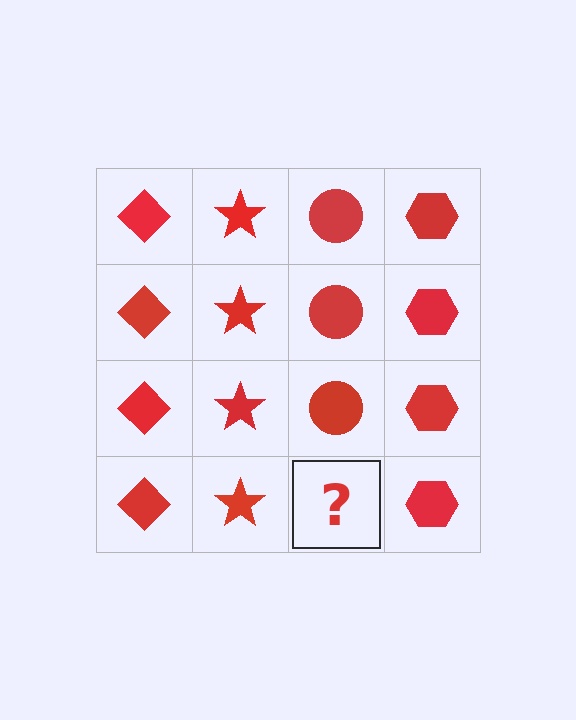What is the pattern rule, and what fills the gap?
The rule is that each column has a consistent shape. The gap should be filled with a red circle.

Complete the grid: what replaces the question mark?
The question mark should be replaced with a red circle.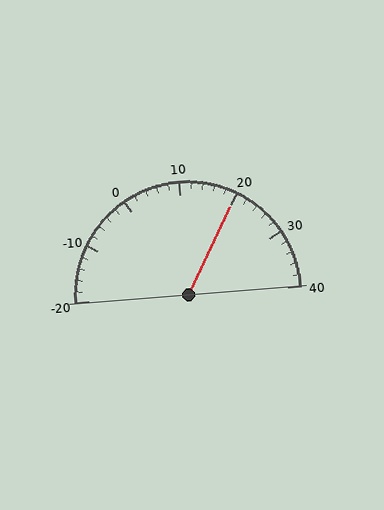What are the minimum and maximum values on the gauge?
The gauge ranges from -20 to 40.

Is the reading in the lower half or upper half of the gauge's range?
The reading is in the upper half of the range (-20 to 40).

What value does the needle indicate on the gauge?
The needle indicates approximately 20.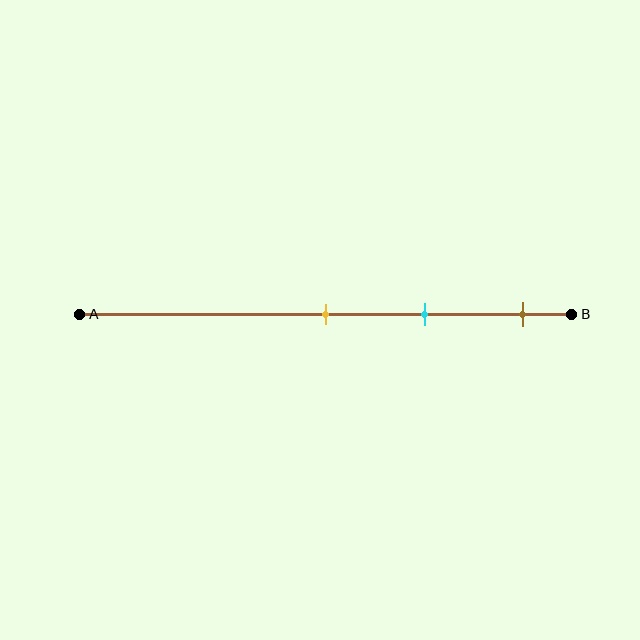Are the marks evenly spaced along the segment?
Yes, the marks are approximately evenly spaced.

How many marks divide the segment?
There are 3 marks dividing the segment.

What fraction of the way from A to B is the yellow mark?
The yellow mark is approximately 50% (0.5) of the way from A to B.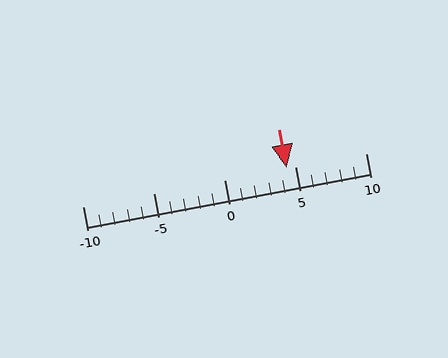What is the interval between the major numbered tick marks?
The major tick marks are spaced 5 units apart.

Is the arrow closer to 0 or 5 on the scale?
The arrow is closer to 5.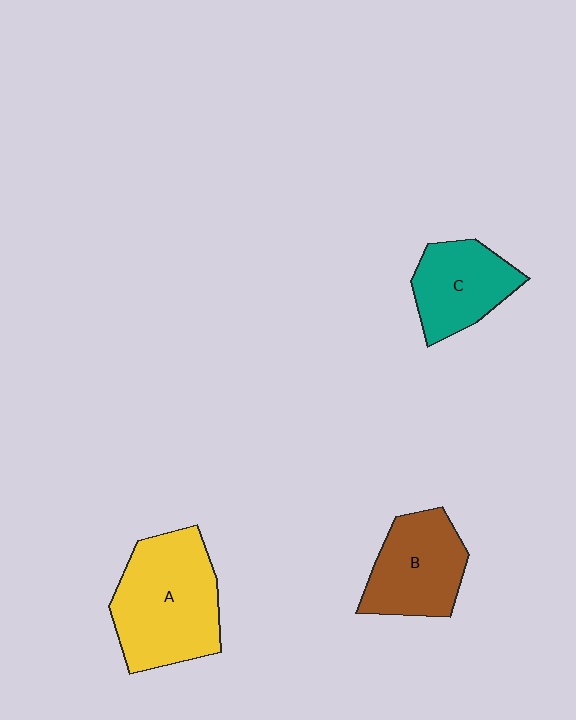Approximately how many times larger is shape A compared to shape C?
Approximately 1.6 times.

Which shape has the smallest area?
Shape C (teal).